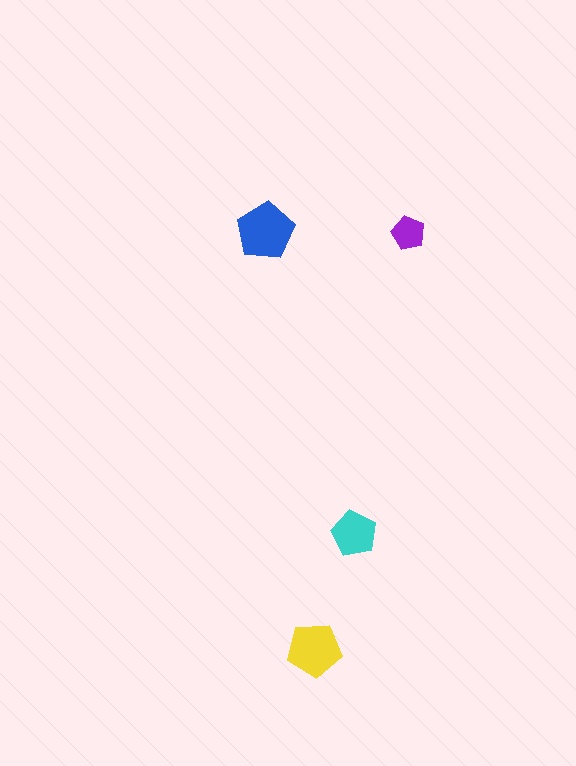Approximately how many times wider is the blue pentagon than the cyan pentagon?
About 1.5 times wider.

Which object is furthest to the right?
The purple pentagon is rightmost.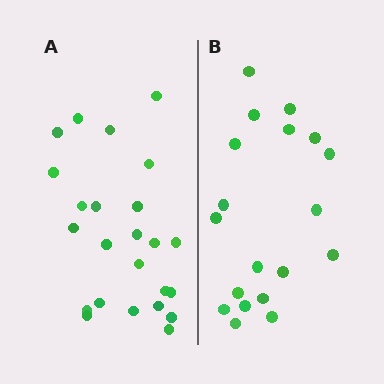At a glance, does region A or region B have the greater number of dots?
Region A (the left region) has more dots.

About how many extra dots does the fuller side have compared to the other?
Region A has about 5 more dots than region B.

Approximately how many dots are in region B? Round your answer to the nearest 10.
About 20 dots. (The exact count is 19, which rounds to 20.)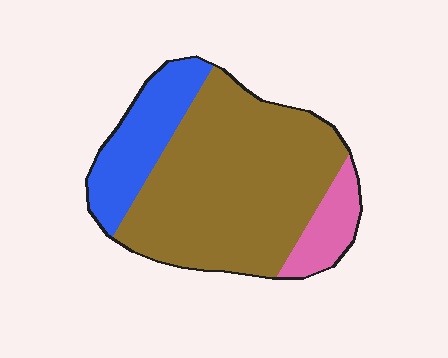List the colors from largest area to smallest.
From largest to smallest: brown, blue, pink.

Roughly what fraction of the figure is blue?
Blue takes up between a sixth and a third of the figure.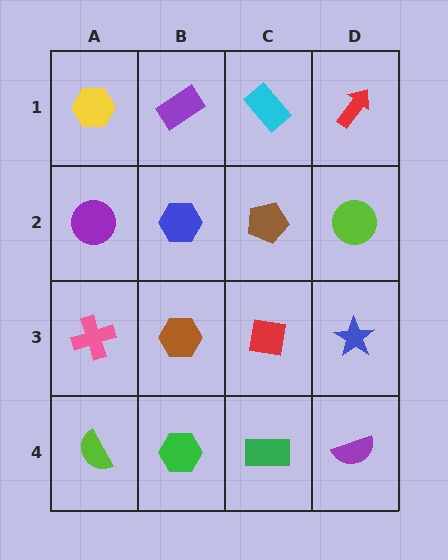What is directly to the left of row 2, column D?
A brown pentagon.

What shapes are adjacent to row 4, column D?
A blue star (row 3, column D), a green rectangle (row 4, column C).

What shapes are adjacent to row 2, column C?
A cyan rectangle (row 1, column C), a red square (row 3, column C), a blue hexagon (row 2, column B), a lime circle (row 2, column D).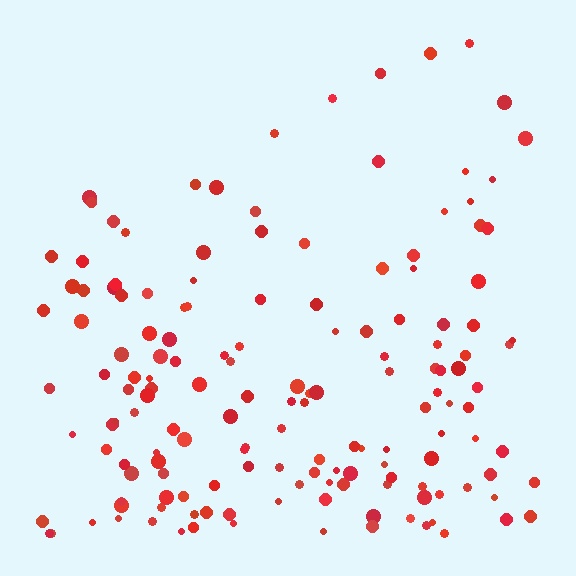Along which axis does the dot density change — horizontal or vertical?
Vertical.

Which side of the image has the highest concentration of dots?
The bottom.